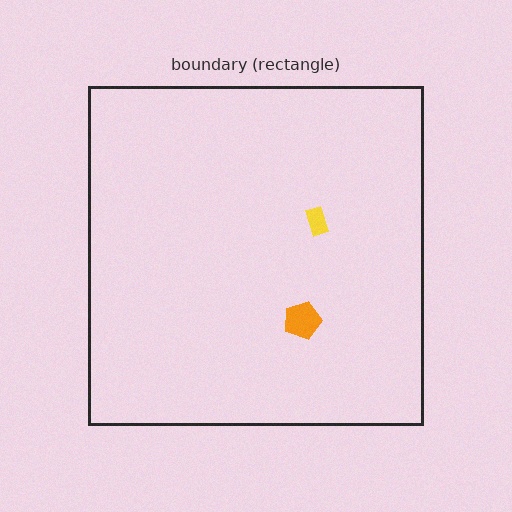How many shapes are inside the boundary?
2 inside, 0 outside.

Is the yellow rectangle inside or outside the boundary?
Inside.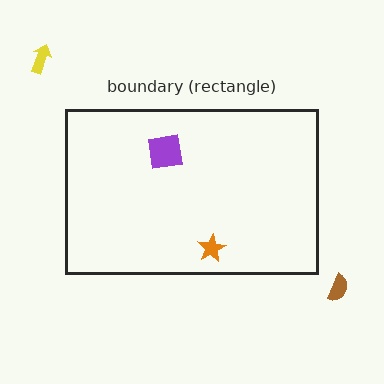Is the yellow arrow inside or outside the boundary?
Outside.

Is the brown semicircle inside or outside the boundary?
Outside.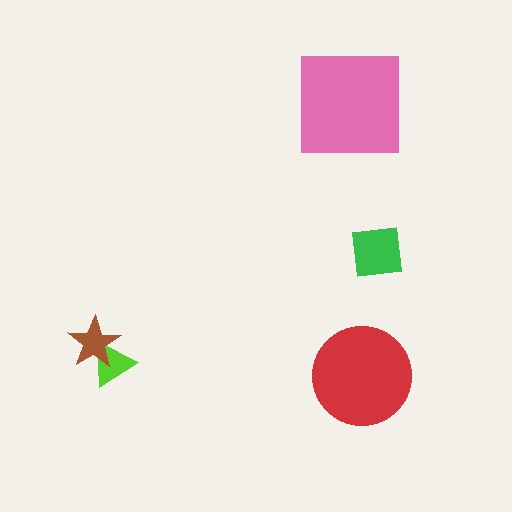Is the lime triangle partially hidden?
Yes, it is partially covered by another shape.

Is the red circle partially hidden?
No, no other shape covers it.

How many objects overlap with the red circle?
0 objects overlap with the red circle.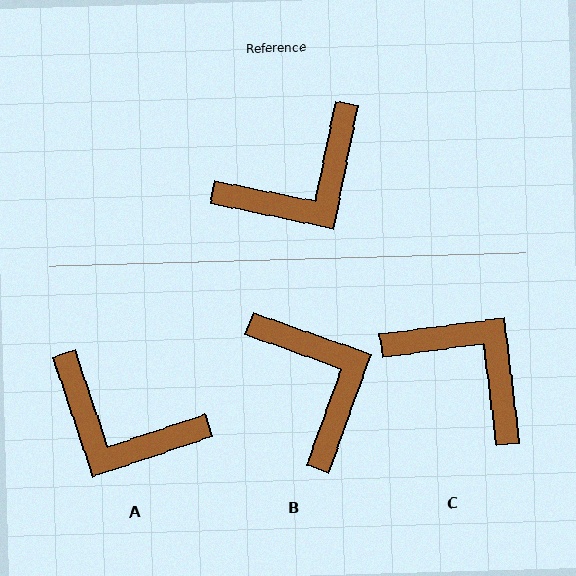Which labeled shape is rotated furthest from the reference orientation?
C, about 109 degrees away.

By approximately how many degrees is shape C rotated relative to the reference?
Approximately 109 degrees counter-clockwise.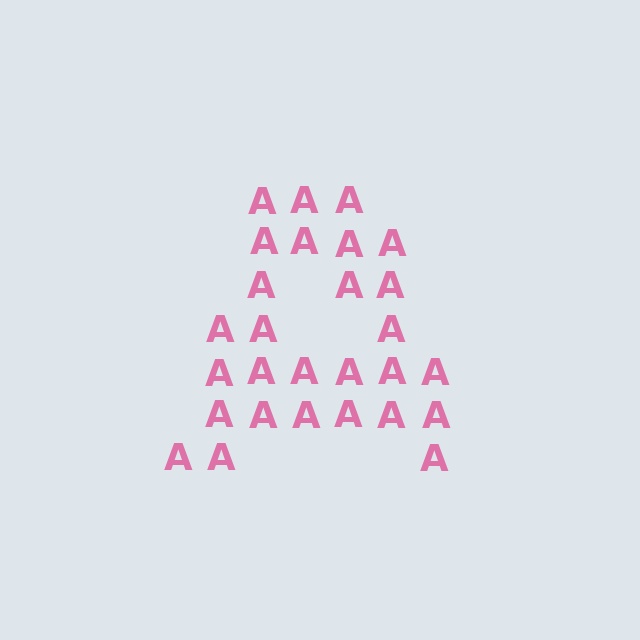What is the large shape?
The large shape is the letter A.